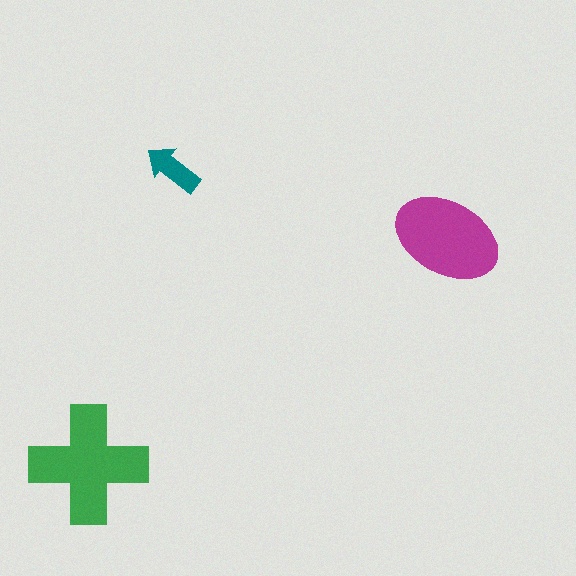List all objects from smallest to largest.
The teal arrow, the magenta ellipse, the green cross.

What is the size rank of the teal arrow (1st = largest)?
3rd.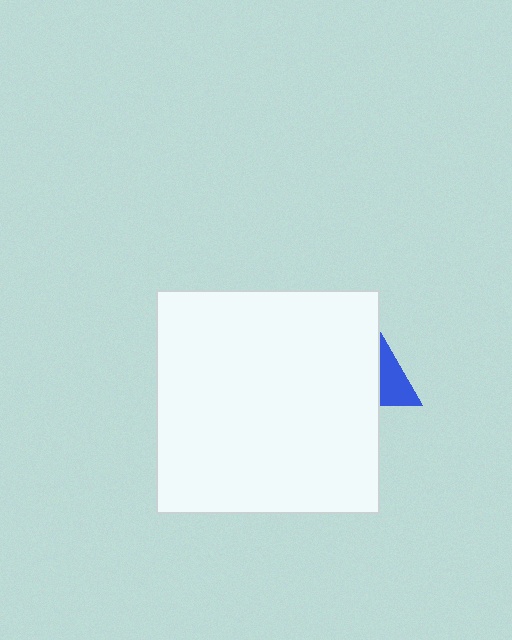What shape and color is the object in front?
The object in front is a white square.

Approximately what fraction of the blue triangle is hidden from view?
Roughly 68% of the blue triangle is hidden behind the white square.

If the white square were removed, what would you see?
You would see the complete blue triangle.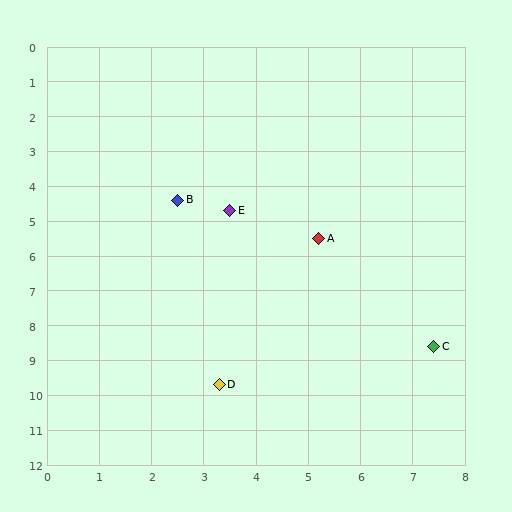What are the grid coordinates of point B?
Point B is at approximately (2.5, 4.4).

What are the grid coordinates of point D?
Point D is at approximately (3.3, 9.7).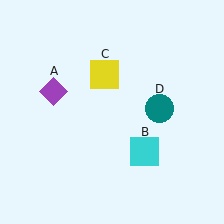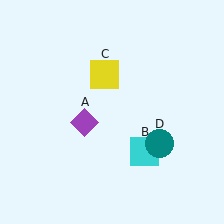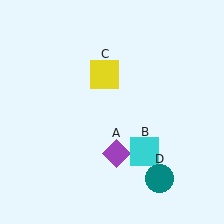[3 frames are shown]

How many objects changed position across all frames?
2 objects changed position: purple diamond (object A), teal circle (object D).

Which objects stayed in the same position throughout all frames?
Cyan square (object B) and yellow square (object C) remained stationary.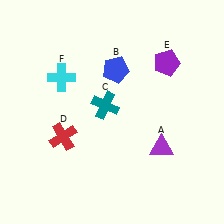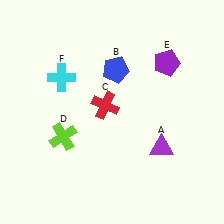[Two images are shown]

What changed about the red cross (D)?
In Image 1, D is red. In Image 2, it changed to lime.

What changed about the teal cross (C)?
In Image 1, C is teal. In Image 2, it changed to red.